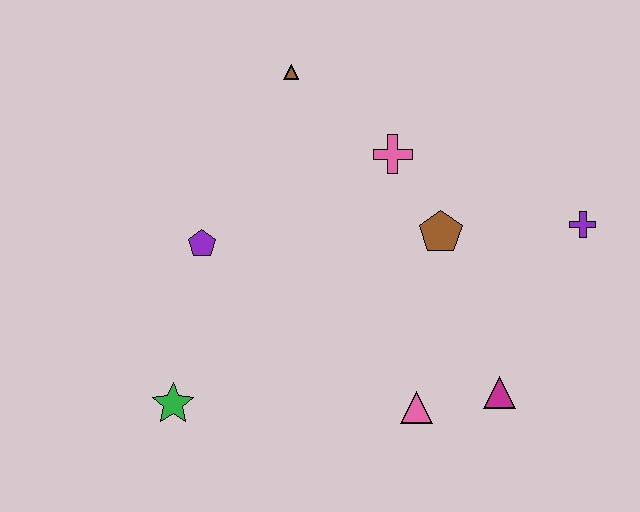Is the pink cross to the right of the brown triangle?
Yes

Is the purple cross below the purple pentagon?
No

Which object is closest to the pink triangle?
The magenta triangle is closest to the pink triangle.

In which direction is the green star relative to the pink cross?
The green star is below the pink cross.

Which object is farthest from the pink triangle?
The brown triangle is farthest from the pink triangle.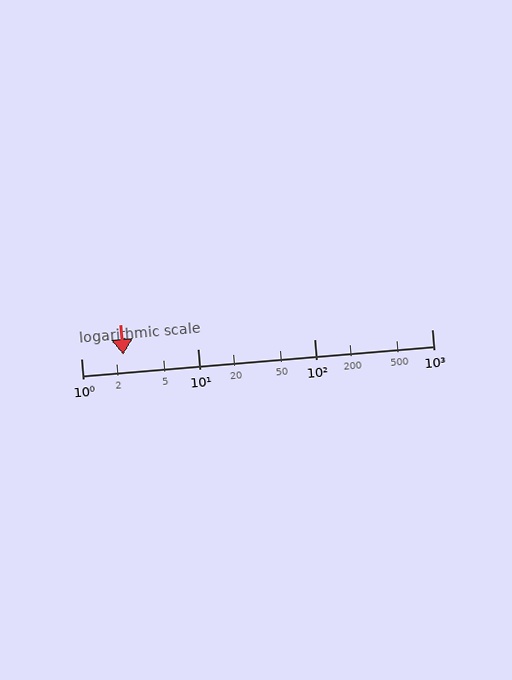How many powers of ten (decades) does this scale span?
The scale spans 3 decades, from 1 to 1000.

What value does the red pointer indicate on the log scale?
The pointer indicates approximately 2.3.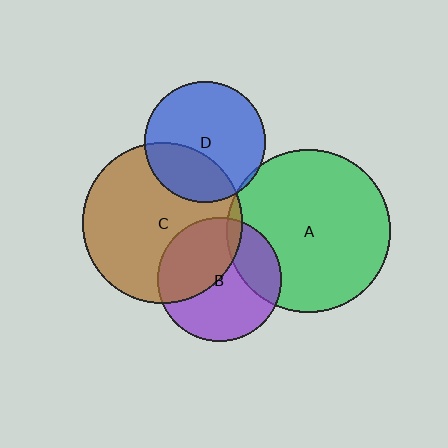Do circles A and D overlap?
Yes.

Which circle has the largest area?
Circle A (green).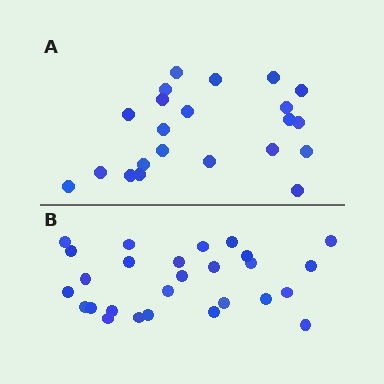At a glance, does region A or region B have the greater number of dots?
Region B (the bottom region) has more dots.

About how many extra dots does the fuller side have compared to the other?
Region B has about 5 more dots than region A.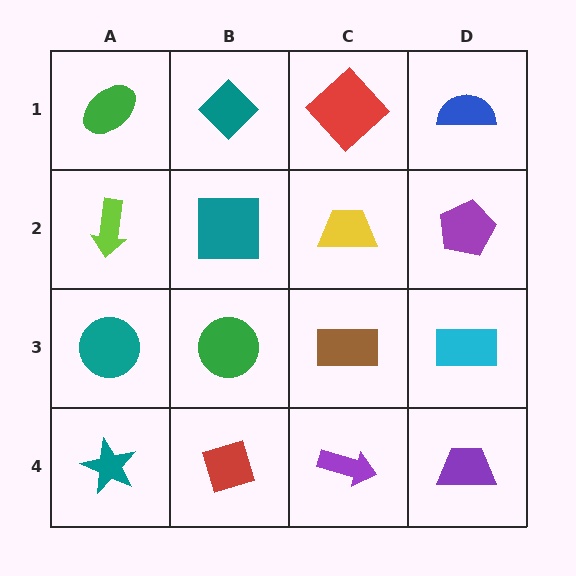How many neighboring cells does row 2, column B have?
4.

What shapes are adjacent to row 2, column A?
A green ellipse (row 1, column A), a teal circle (row 3, column A), a teal square (row 2, column B).